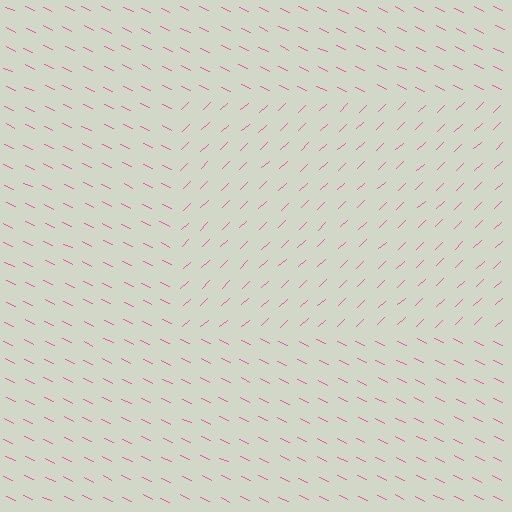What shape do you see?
I see a rectangle.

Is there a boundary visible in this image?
Yes, there is a texture boundary formed by a change in line orientation.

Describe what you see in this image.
The image is filled with small pink line segments. A rectangle region in the image has lines oriented differently from the surrounding lines, creating a visible texture boundary.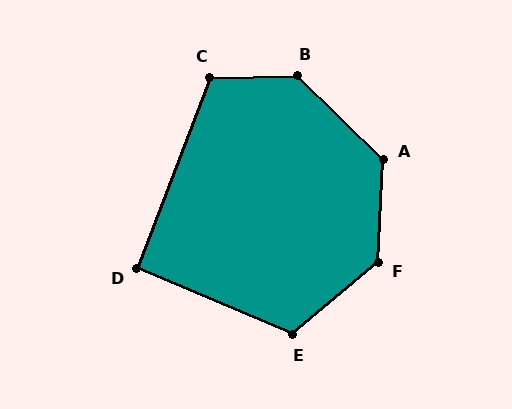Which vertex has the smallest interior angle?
D, at approximately 92 degrees.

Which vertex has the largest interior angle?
B, at approximately 135 degrees.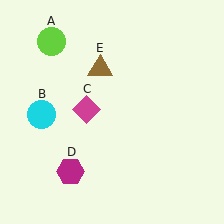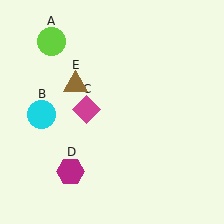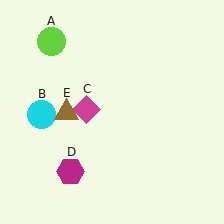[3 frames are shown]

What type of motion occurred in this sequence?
The brown triangle (object E) rotated counterclockwise around the center of the scene.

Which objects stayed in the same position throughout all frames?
Lime circle (object A) and cyan circle (object B) and magenta diamond (object C) and magenta hexagon (object D) remained stationary.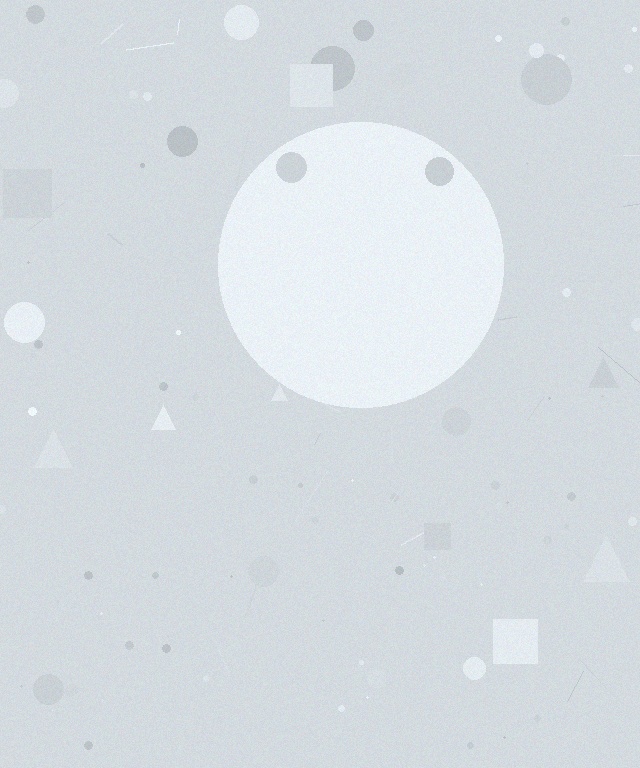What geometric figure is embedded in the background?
A circle is embedded in the background.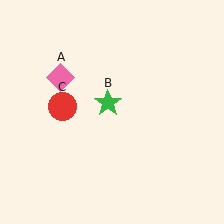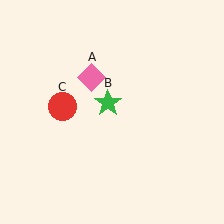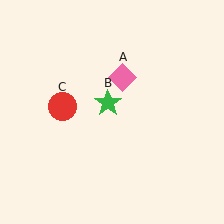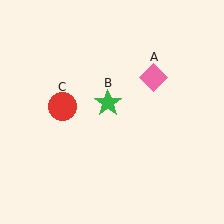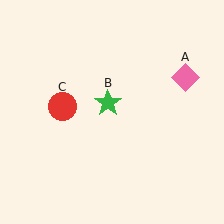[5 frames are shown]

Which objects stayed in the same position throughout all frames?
Green star (object B) and red circle (object C) remained stationary.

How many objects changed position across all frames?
1 object changed position: pink diamond (object A).